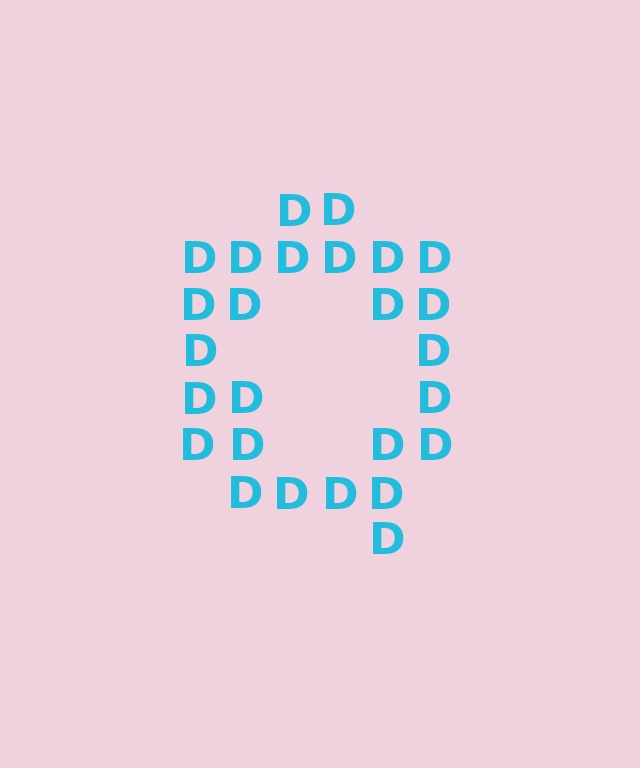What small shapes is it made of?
It is made of small letter D's.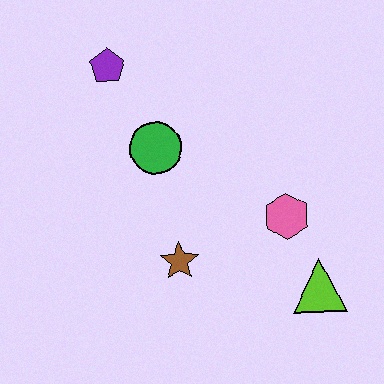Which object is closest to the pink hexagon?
The lime triangle is closest to the pink hexagon.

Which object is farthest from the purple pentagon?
The lime triangle is farthest from the purple pentagon.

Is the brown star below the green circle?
Yes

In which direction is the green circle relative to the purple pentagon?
The green circle is below the purple pentagon.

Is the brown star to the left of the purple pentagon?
No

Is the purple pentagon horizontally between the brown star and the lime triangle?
No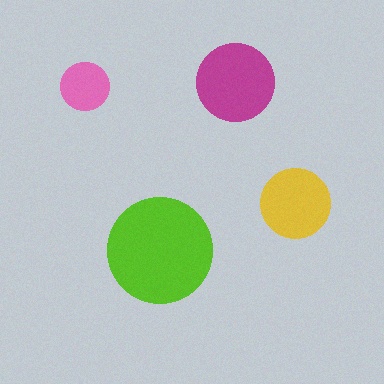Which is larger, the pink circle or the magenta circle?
The magenta one.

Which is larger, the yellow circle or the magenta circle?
The magenta one.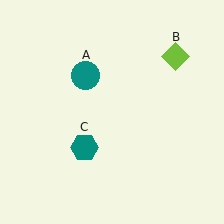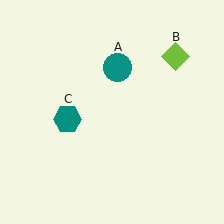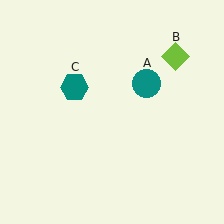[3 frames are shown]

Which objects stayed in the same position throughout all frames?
Lime diamond (object B) remained stationary.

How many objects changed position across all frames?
2 objects changed position: teal circle (object A), teal hexagon (object C).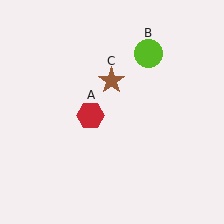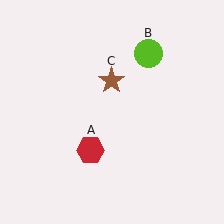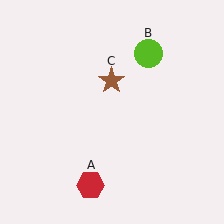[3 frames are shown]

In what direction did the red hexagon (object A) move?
The red hexagon (object A) moved down.